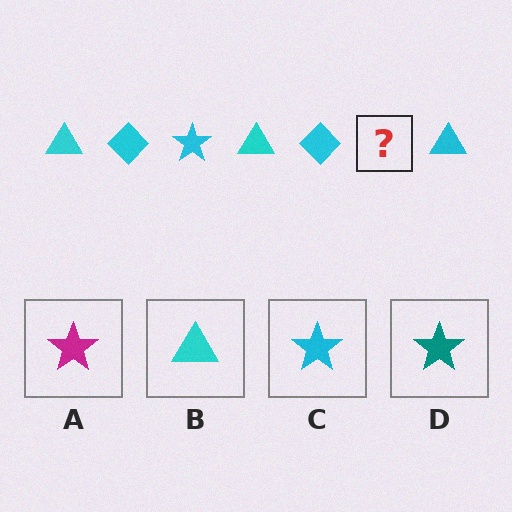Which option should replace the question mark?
Option C.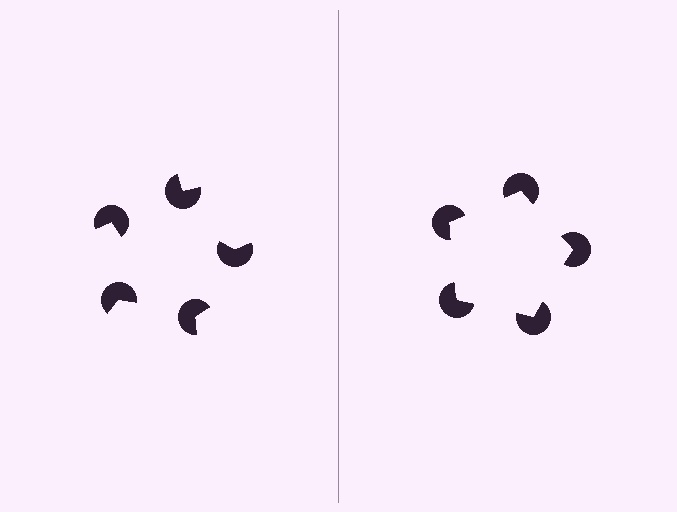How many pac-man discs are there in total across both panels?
10 — 5 on each side.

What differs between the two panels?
The pac-man discs are positioned identically on both sides; only the wedge orientations differ. On the right they align to a pentagon; on the left they are misaligned.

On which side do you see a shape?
An illusory pentagon appears on the right side. On the left side the wedge cuts are rotated, so no coherent shape forms.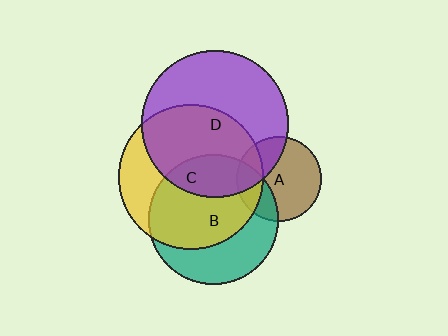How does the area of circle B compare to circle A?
Approximately 2.4 times.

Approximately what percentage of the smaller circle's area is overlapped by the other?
Approximately 65%.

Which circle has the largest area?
Circle D (purple).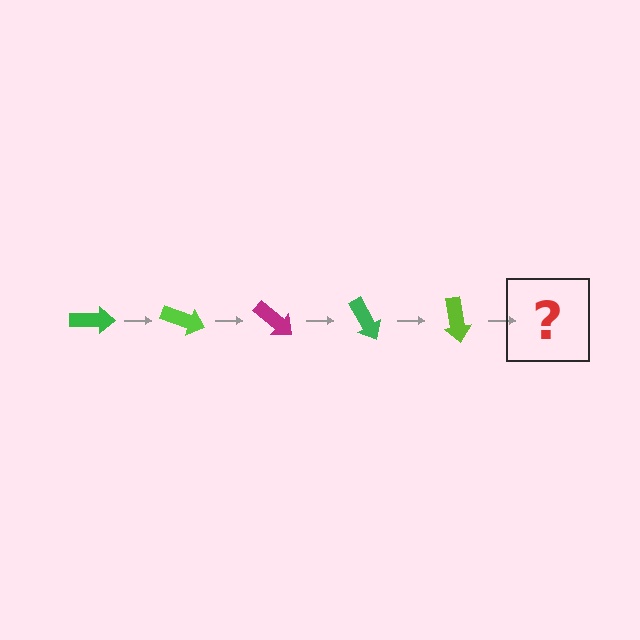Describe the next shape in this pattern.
It should be a magenta arrow, rotated 100 degrees from the start.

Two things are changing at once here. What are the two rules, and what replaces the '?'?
The two rules are that it rotates 20 degrees each step and the color cycles through green, lime, and magenta. The '?' should be a magenta arrow, rotated 100 degrees from the start.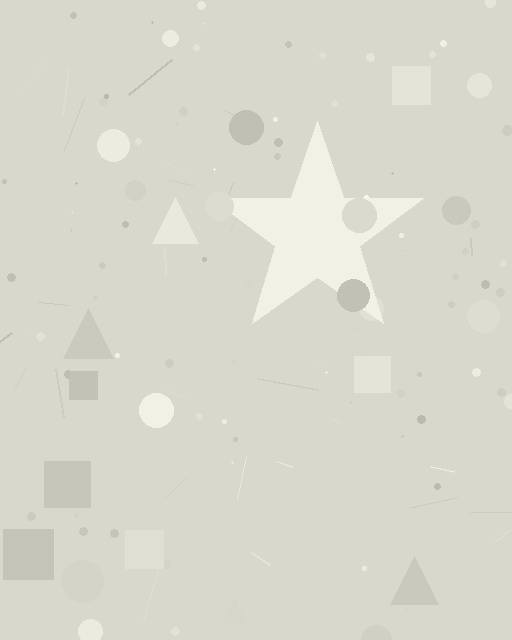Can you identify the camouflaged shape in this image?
The camouflaged shape is a star.